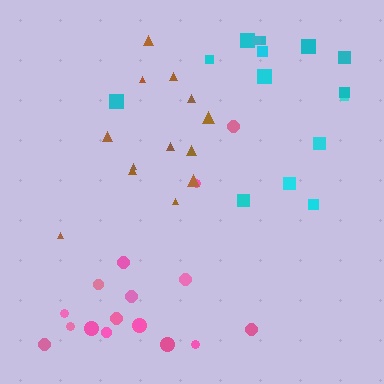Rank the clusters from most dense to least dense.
brown, cyan, pink.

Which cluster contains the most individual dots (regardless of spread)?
Pink (17).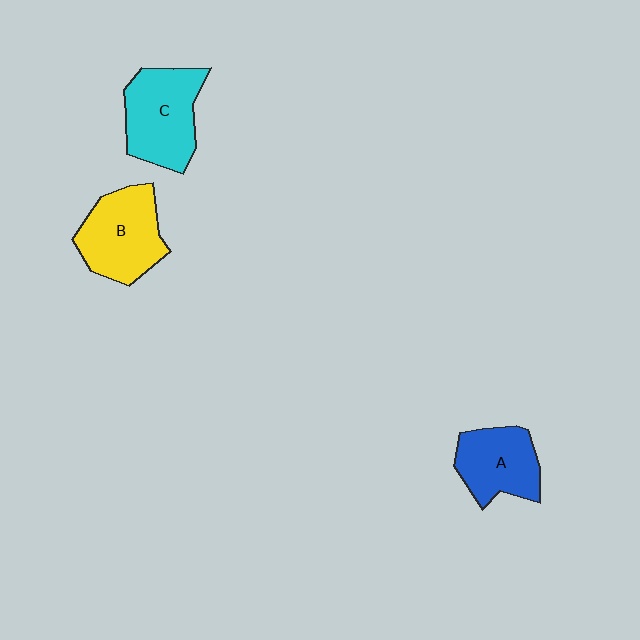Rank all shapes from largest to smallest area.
From largest to smallest: C (cyan), B (yellow), A (blue).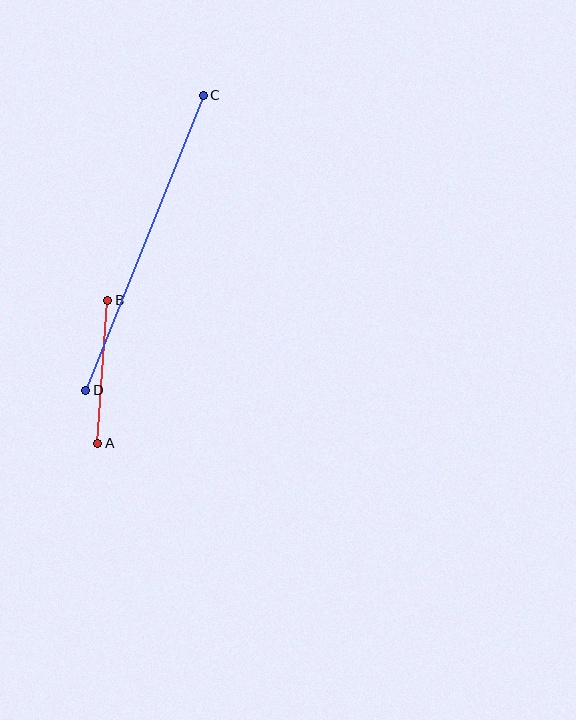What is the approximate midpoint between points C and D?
The midpoint is at approximately (145, 243) pixels.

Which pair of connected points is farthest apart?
Points C and D are farthest apart.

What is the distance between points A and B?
The distance is approximately 144 pixels.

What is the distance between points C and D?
The distance is approximately 317 pixels.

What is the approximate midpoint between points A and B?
The midpoint is at approximately (103, 372) pixels.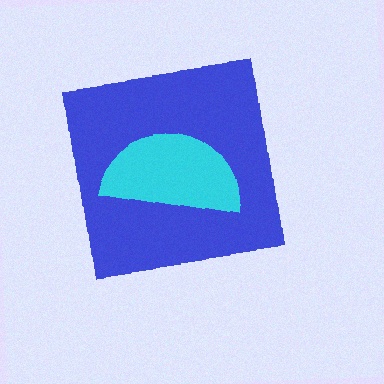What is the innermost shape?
The cyan semicircle.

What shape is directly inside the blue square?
The cyan semicircle.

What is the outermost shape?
The blue square.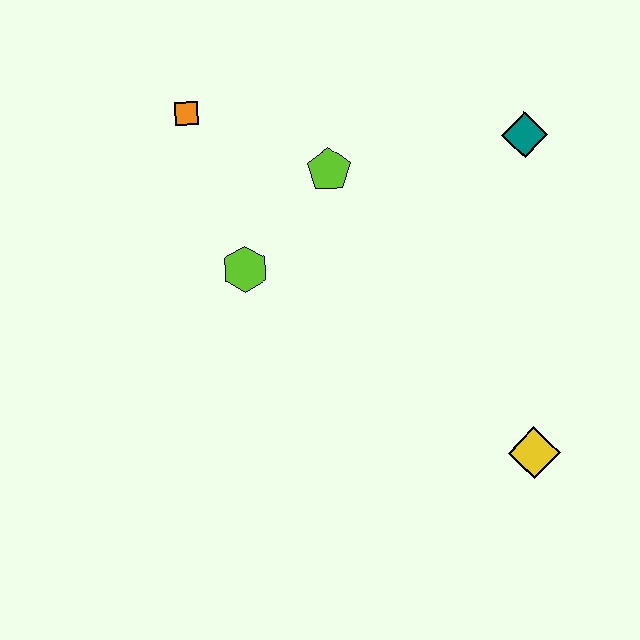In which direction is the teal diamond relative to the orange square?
The teal diamond is to the right of the orange square.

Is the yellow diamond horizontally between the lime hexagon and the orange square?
No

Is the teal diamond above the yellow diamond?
Yes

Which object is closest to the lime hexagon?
The lime pentagon is closest to the lime hexagon.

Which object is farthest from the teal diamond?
The orange square is farthest from the teal diamond.